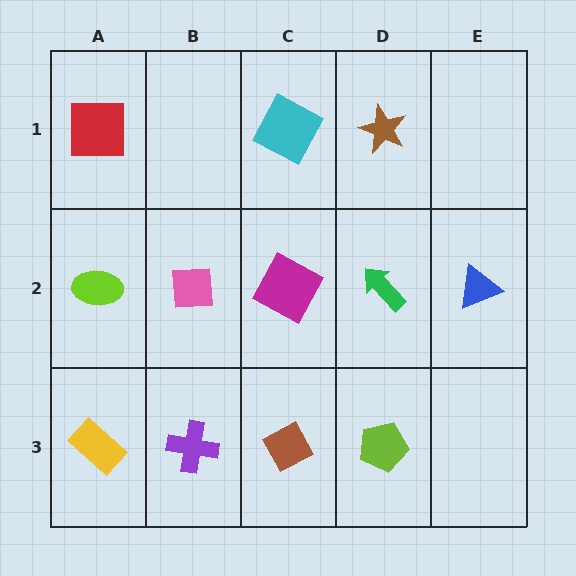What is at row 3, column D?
A lime pentagon.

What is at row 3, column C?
A brown diamond.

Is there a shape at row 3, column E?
No, that cell is empty.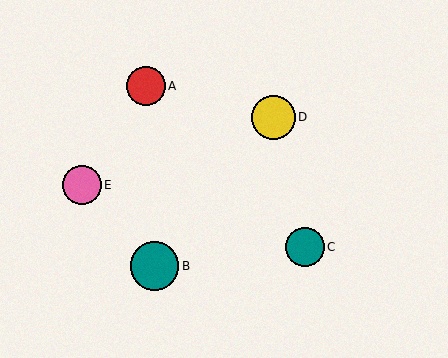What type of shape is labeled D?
Shape D is a yellow circle.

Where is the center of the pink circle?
The center of the pink circle is at (82, 185).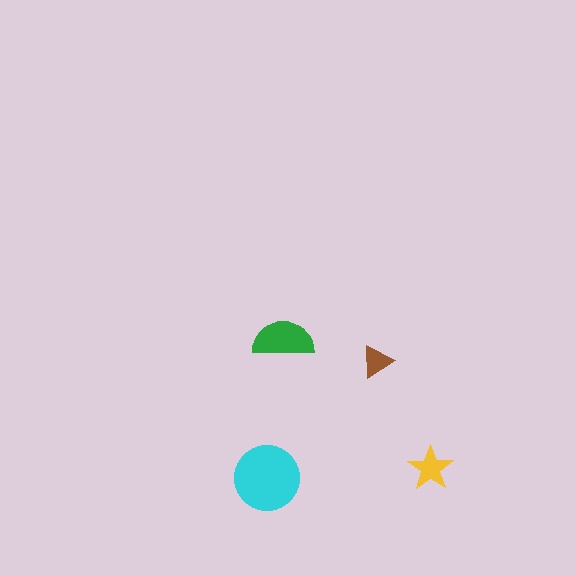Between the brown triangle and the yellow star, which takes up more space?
The yellow star.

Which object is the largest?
The cyan circle.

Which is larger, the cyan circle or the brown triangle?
The cyan circle.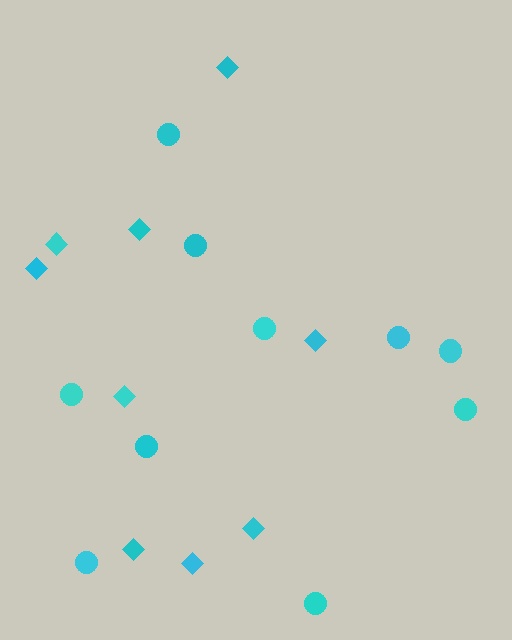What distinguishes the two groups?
There are 2 groups: one group of circles (10) and one group of diamonds (9).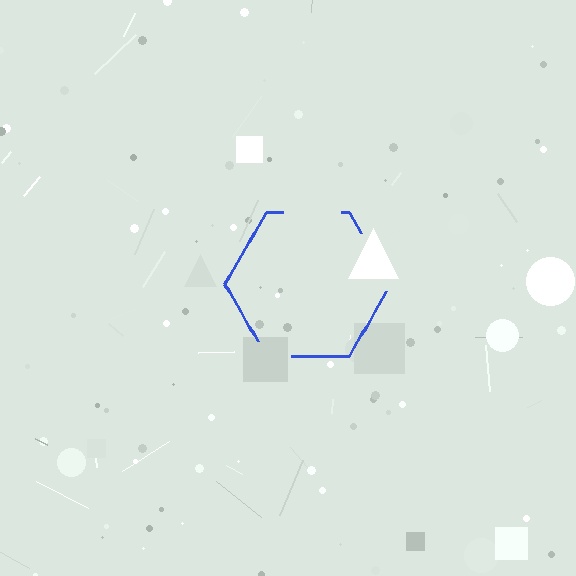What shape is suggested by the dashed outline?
The dashed outline suggests a hexagon.